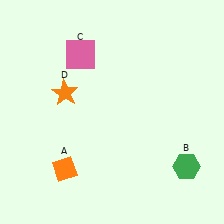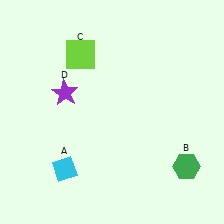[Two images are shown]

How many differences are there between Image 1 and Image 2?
There are 3 differences between the two images.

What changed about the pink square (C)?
In Image 1, C is pink. In Image 2, it changed to lime.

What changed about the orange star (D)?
In Image 1, D is orange. In Image 2, it changed to purple.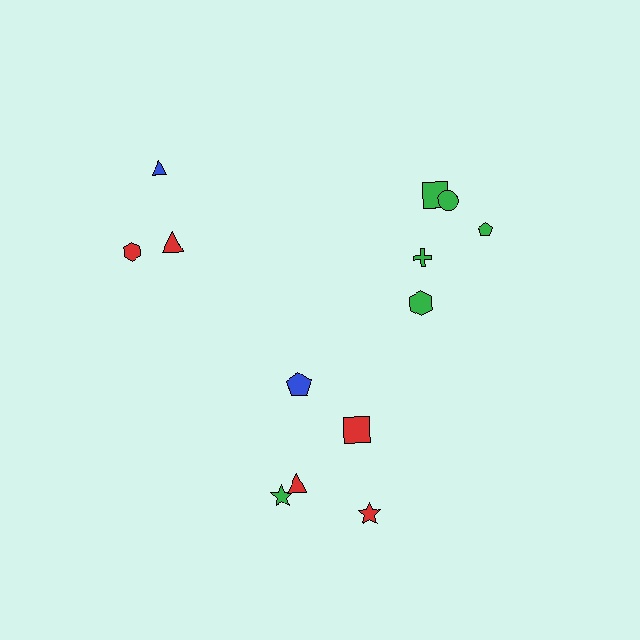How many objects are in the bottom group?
There are 5 objects.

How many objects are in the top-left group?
There are 3 objects.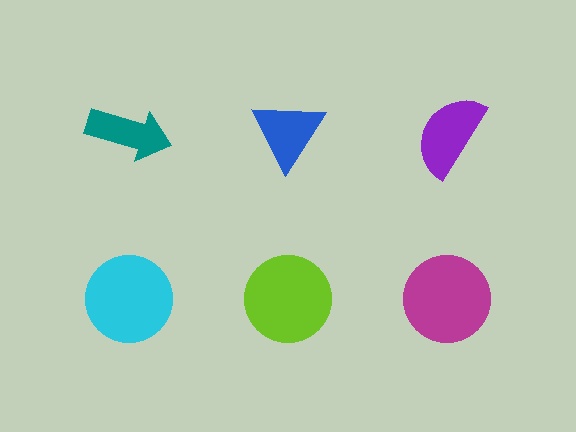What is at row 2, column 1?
A cyan circle.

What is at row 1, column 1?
A teal arrow.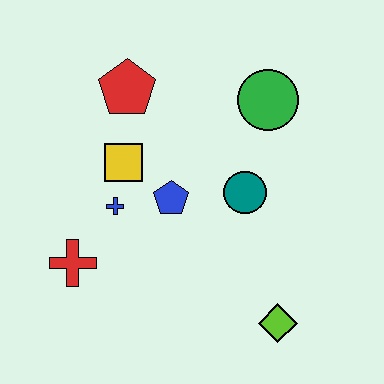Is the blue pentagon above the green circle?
No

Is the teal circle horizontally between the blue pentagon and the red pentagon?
No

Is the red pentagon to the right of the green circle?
No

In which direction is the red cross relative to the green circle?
The red cross is to the left of the green circle.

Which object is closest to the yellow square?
The blue cross is closest to the yellow square.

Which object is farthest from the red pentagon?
The lime diamond is farthest from the red pentagon.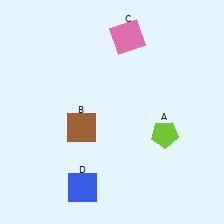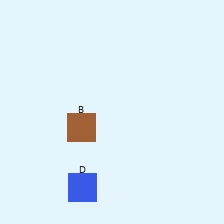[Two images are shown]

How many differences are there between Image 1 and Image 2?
There are 2 differences between the two images.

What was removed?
The pink square (C), the lime pentagon (A) were removed in Image 2.